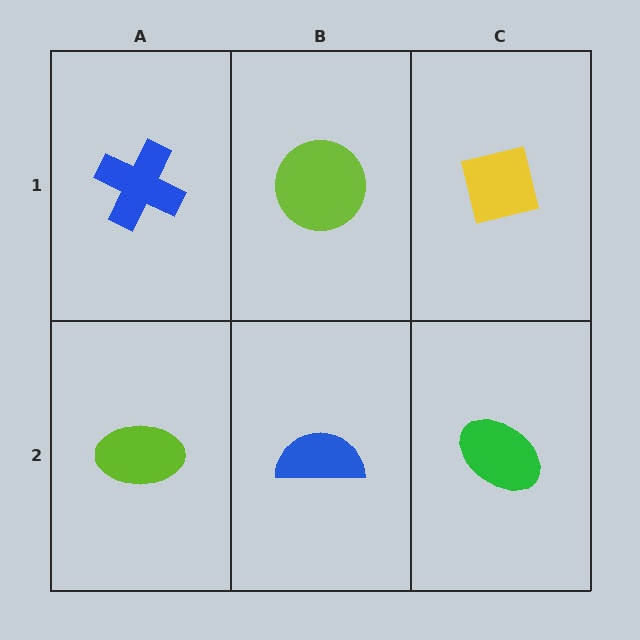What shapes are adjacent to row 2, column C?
A yellow square (row 1, column C), a blue semicircle (row 2, column B).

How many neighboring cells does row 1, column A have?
2.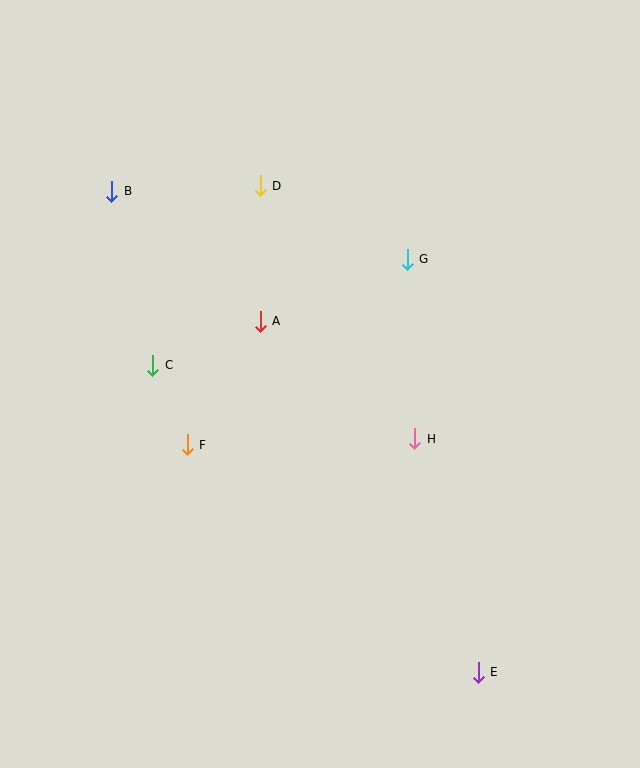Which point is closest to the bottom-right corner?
Point E is closest to the bottom-right corner.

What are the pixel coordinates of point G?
Point G is at (407, 259).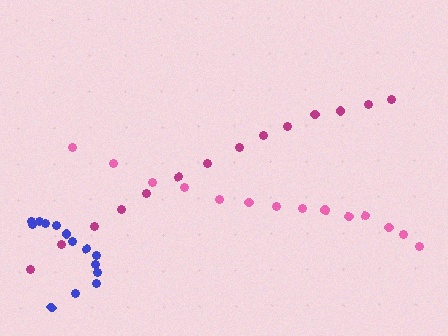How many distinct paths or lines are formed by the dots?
There are 3 distinct paths.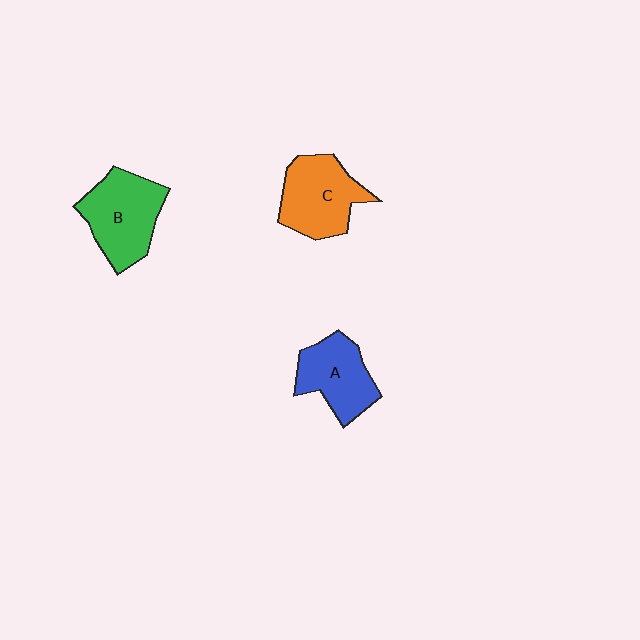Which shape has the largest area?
Shape B (green).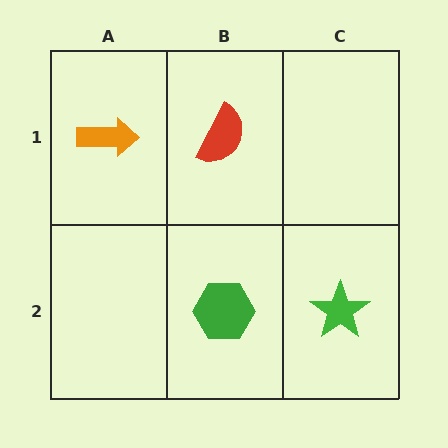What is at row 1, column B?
A red semicircle.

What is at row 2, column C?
A green star.